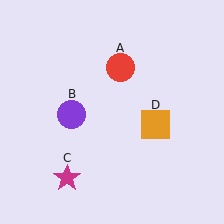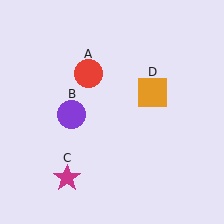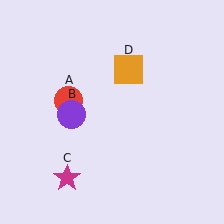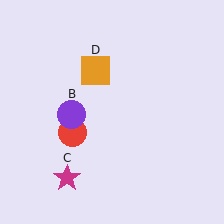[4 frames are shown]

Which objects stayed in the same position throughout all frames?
Purple circle (object B) and magenta star (object C) remained stationary.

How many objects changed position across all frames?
2 objects changed position: red circle (object A), orange square (object D).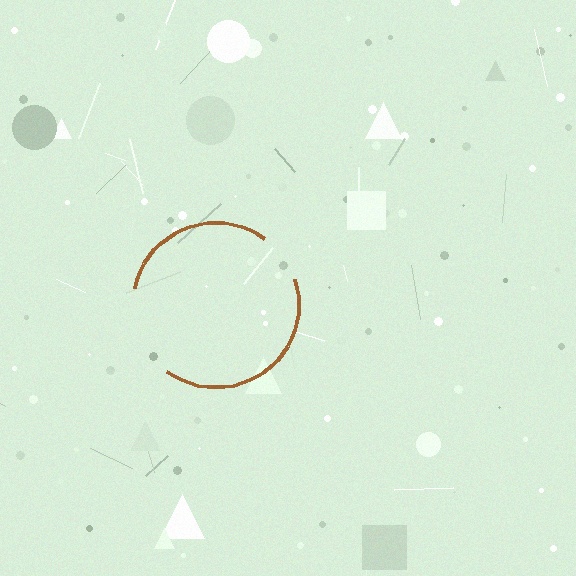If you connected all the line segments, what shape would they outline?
They would outline a circle.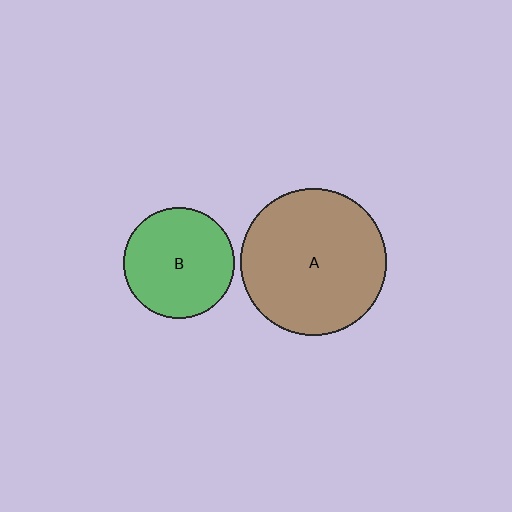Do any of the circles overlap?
No, none of the circles overlap.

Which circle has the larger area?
Circle A (brown).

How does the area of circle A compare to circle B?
Approximately 1.7 times.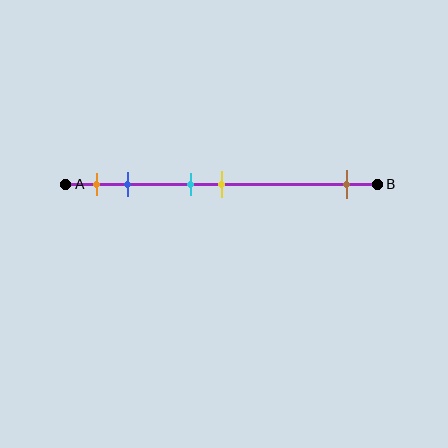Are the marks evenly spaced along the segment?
No, the marks are not evenly spaced.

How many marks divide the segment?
There are 5 marks dividing the segment.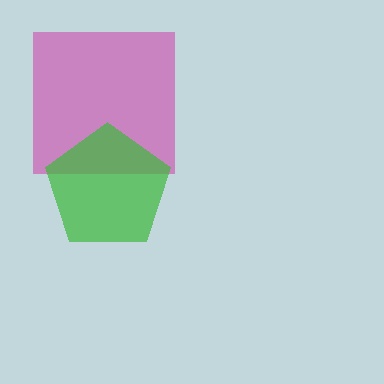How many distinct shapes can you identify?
There are 2 distinct shapes: a magenta square, a green pentagon.